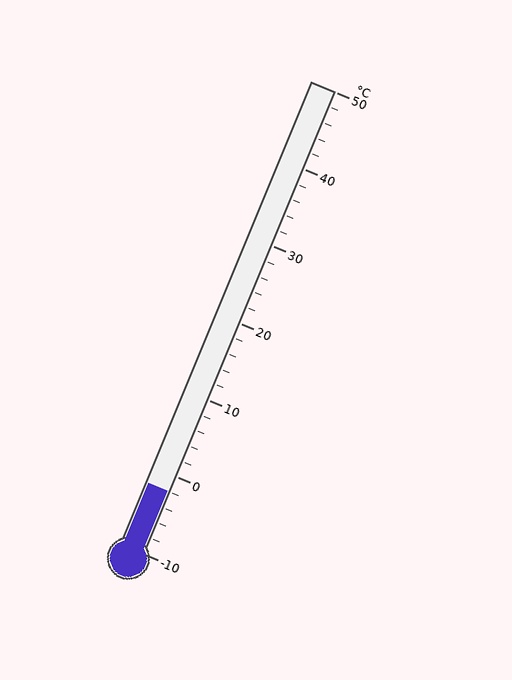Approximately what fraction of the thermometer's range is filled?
The thermometer is filled to approximately 15% of its range.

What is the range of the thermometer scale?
The thermometer scale ranges from -10°C to 50°C.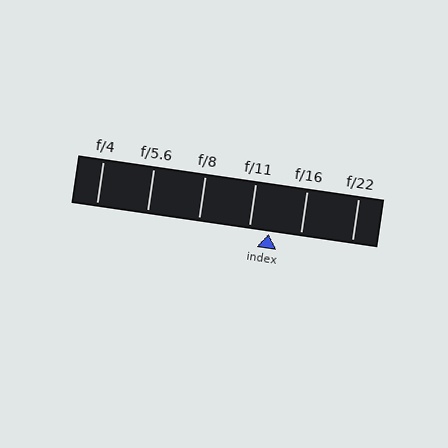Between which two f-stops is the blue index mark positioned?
The index mark is between f/11 and f/16.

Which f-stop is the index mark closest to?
The index mark is closest to f/11.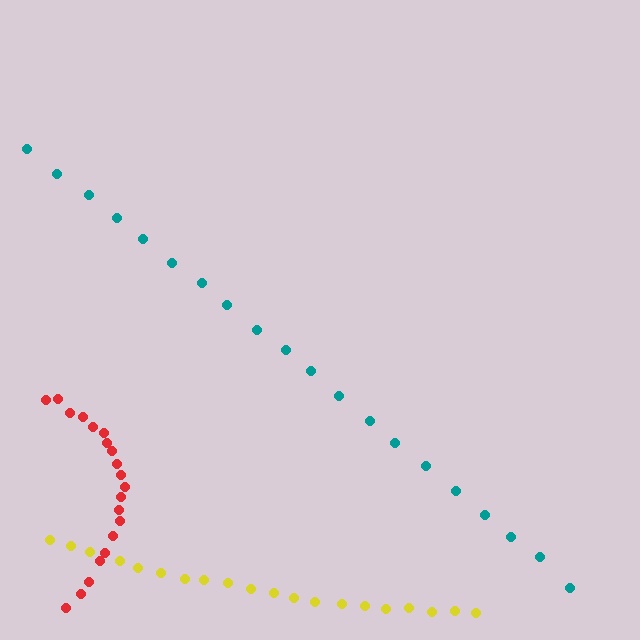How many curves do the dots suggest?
There are 3 distinct paths.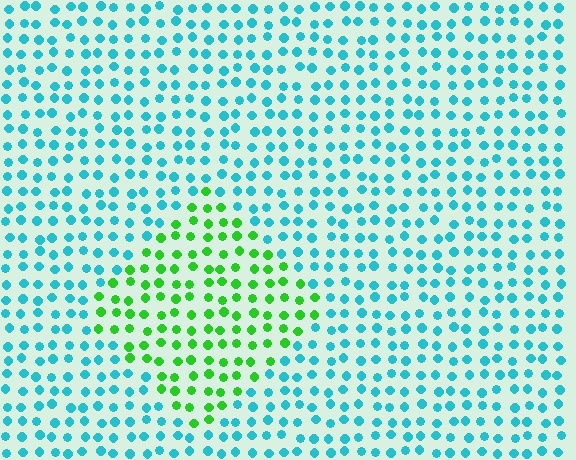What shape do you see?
I see a diamond.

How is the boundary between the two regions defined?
The boundary is defined purely by a slight shift in hue (about 65 degrees). Spacing, size, and orientation are identical on both sides.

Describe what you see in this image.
The image is filled with small cyan elements in a uniform arrangement. A diamond-shaped region is visible where the elements are tinted to a slightly different hue, forming a subtle color boundary.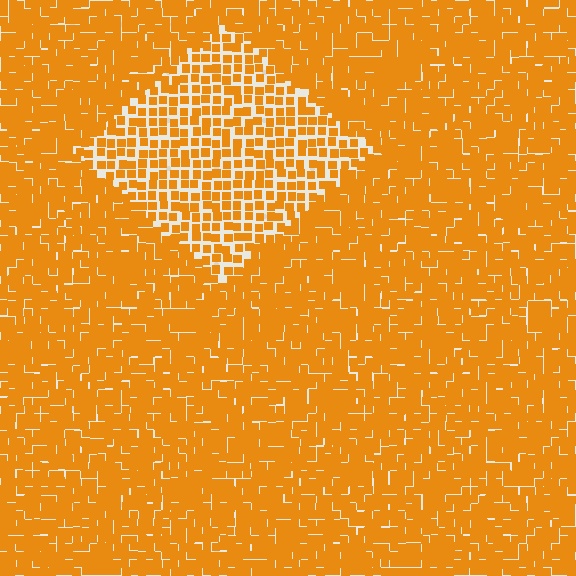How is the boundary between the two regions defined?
The boundary is defined by a change in element density (approximately 1.7x ratio). All elements are the same color, size, and shape.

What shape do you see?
I see a diamond.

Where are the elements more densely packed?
The elements are more densely packed outside the diamond boundary.